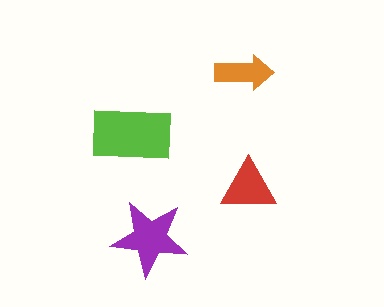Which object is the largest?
The lime rectangle.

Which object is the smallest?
The orange arrow.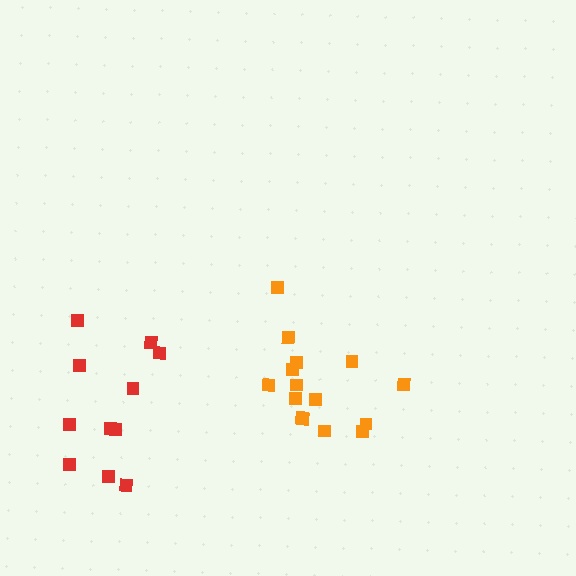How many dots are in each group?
Group 1: 11 dots, Group 2: 15 dots (26 total).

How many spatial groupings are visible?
There are 2 spatial groupings.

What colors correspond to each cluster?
The clusters are colored: red, orange.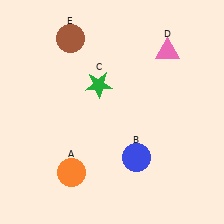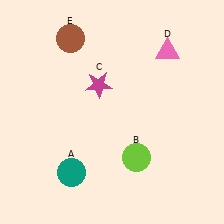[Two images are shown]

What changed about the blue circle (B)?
In Image 1, B is blue. In Image 2, it changed to lime.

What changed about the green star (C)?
In Image 1, C is green. In Image 2, it changed to magenta.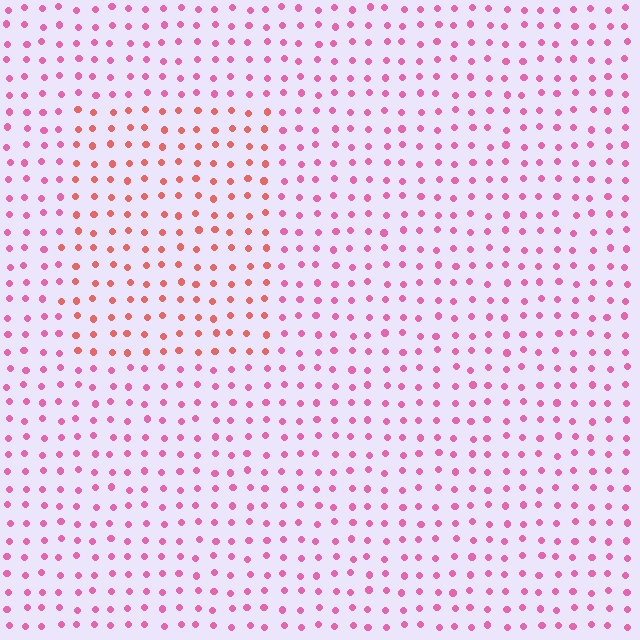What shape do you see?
I see a rectangle.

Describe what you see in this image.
The image is filled with small pink elements in a uniform arrangement. A rectangle-shaped region is visible where the elements are tinted to a slightly different hue, forming a subtle color boundary.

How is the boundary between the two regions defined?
The boundary is defined purely by a slight shift in hue (about 35 degrees). Spacing, size, and orientation are identical on both sides.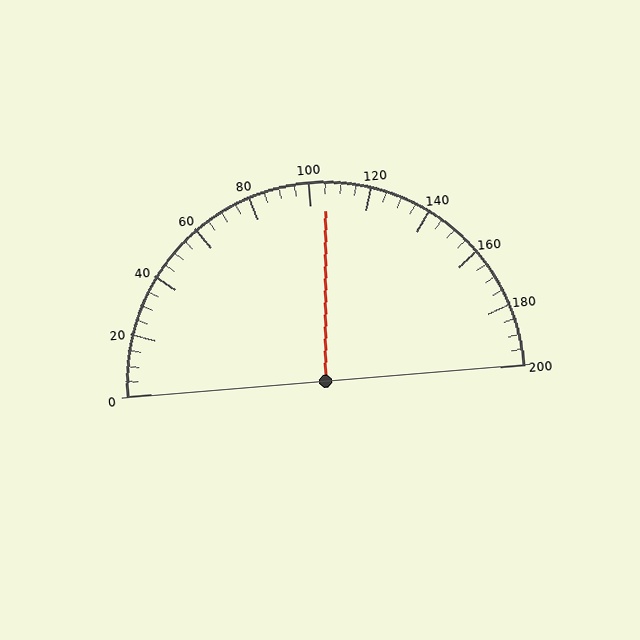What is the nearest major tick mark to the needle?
The nearest major tick mark is 100.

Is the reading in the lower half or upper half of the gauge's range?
The reading is in the upper half of the range (0 to 200).